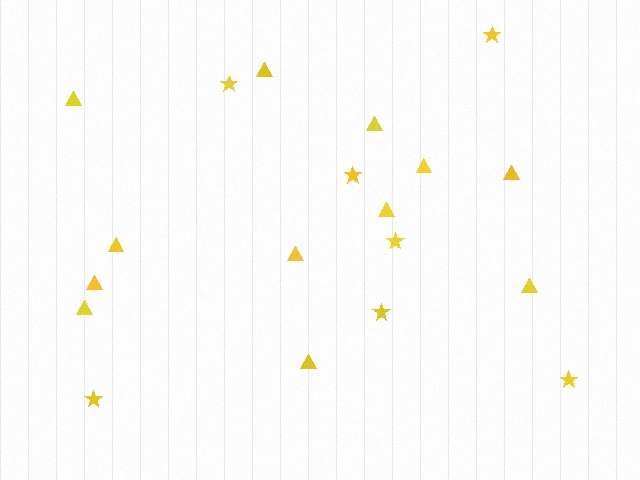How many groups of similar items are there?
There are 2 groups: one group of triangles (12) and one group of stars (7).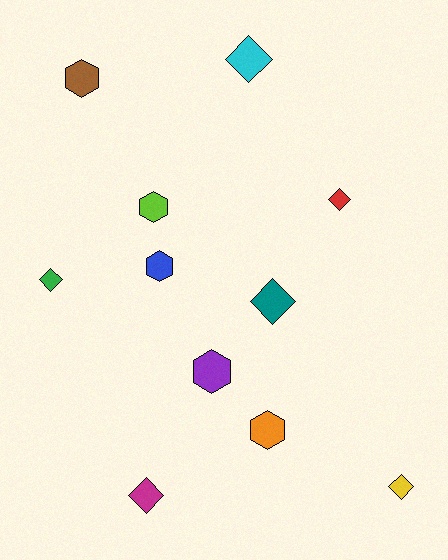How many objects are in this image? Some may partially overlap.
There are 11 objects.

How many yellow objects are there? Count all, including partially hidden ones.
There is 1 yellow object.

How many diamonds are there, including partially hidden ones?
There are 6 diamonds.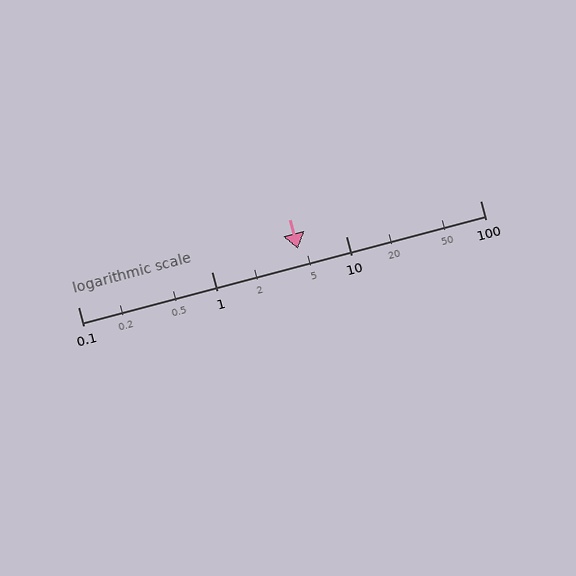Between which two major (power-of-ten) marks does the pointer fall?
The pointer is between 1 and 10.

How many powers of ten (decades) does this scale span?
The scale spans 3 decades, from 0.1 to 100.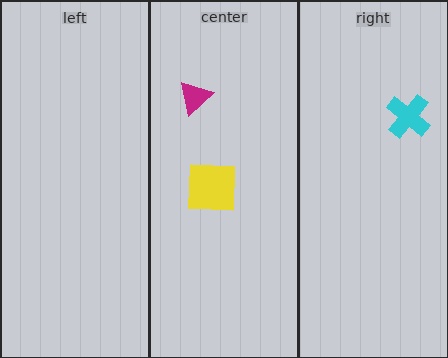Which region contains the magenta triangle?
The center region.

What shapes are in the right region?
The cyan cross.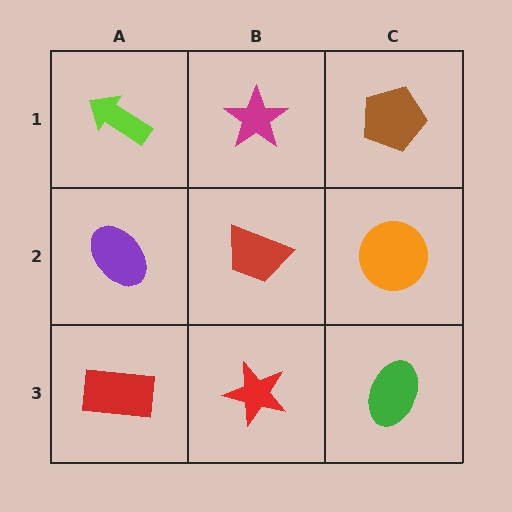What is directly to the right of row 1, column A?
A magenta star.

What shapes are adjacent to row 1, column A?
A purple ellipse (row 2, column A), a magenta star (row 1, column B).